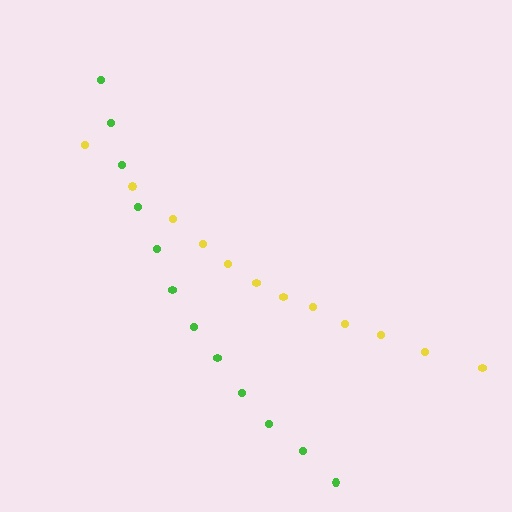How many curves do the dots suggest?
There are 2 distinct paths.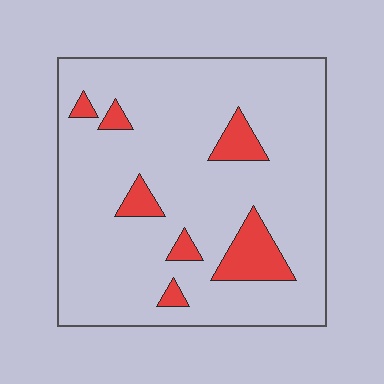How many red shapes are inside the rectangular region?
7.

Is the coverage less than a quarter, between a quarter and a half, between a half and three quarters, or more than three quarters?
Less than a quarter.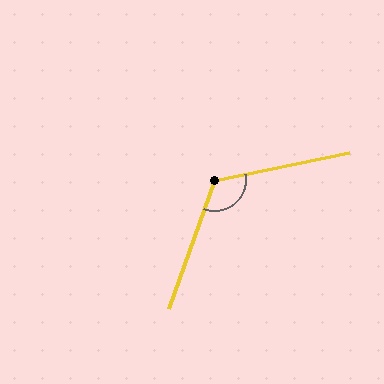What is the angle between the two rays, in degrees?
Approximately 121 degrees.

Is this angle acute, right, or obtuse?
It is obtuse.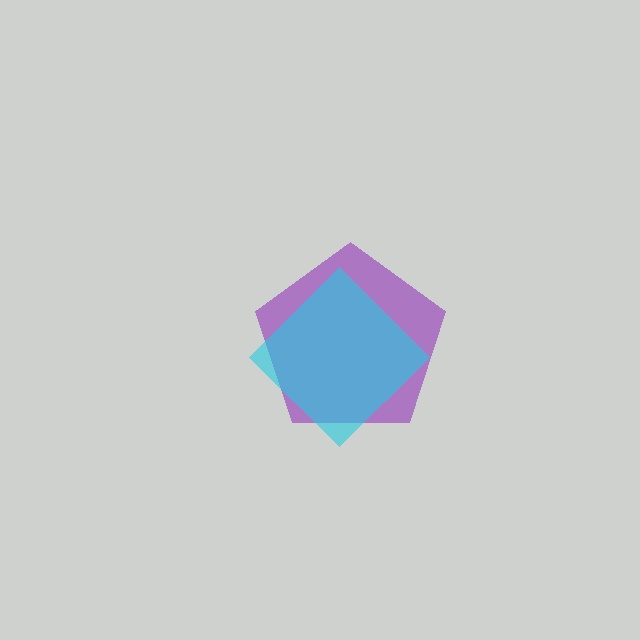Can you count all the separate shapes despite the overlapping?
Yes, there are 2 separate shapes.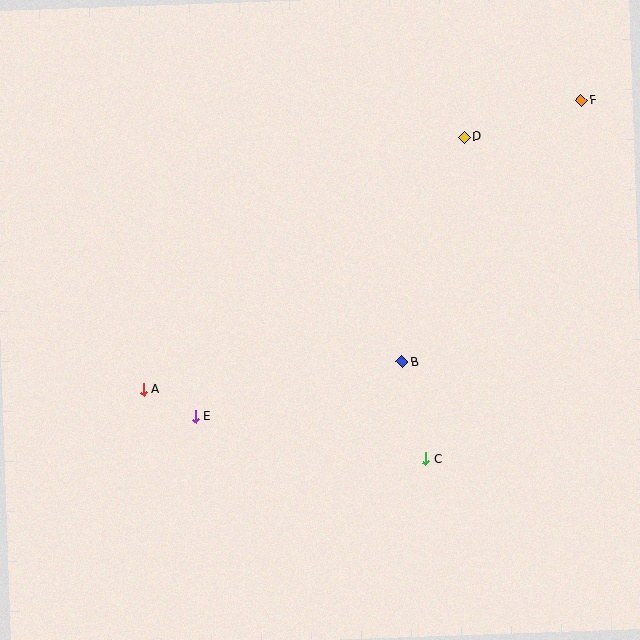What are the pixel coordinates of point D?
Point D is at (464, 137).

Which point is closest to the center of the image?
Point B at (402, 362) is closest to the center.